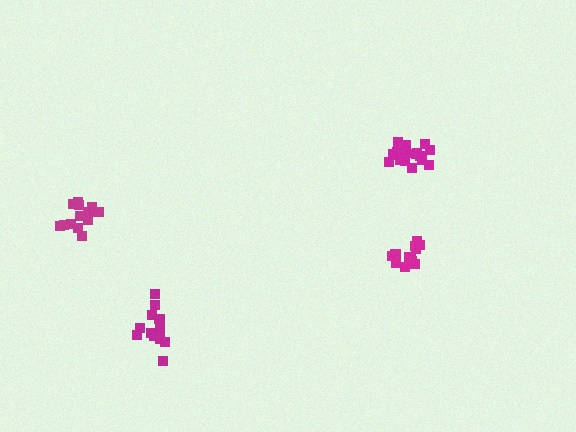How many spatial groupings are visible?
There are 4 spatial groupings.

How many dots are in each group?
Group 1: 14 dots, Group 2: 17 dots, Group 3: 12 dots, Group 4: 14 dots (57 total).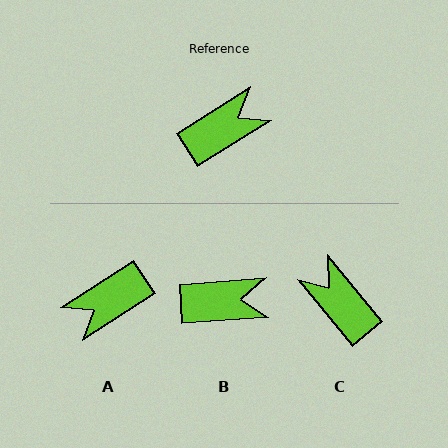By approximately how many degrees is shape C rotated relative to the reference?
Approximately 97 degrees counter-clockwise.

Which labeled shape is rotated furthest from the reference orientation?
A, about 179 degrees away.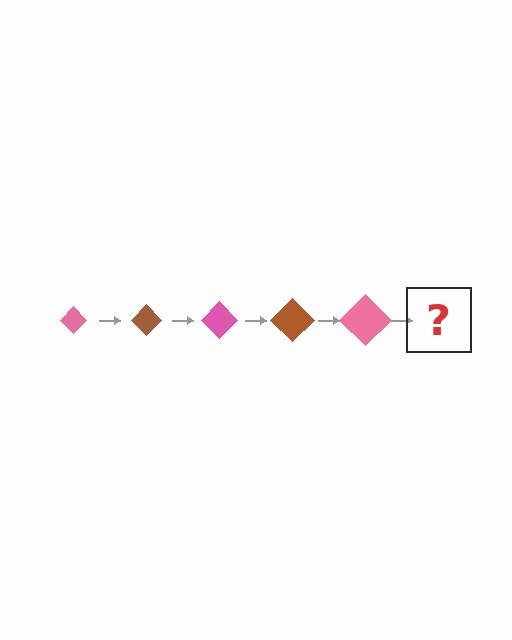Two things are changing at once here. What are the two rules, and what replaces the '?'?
The two rules are that the diamond grows larger each step and the color cycles through pink and brown. The '?' should be a brown diamond, larger than the previous one.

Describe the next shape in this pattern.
It should be a brown diamond, larger than the previous one.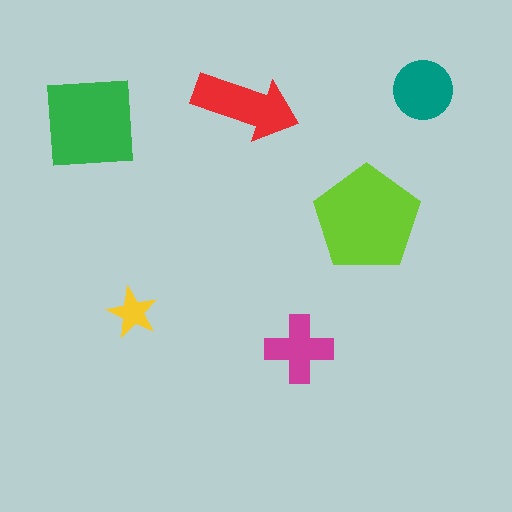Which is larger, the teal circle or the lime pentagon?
The lime pentagon.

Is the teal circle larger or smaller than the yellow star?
Larger.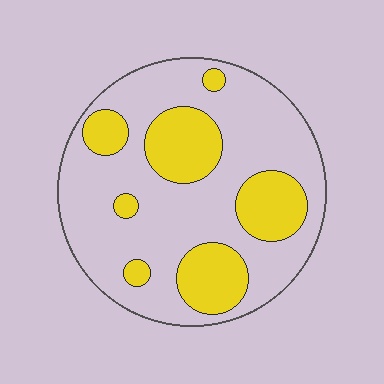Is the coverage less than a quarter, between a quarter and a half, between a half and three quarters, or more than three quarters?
Between a quarter and a half.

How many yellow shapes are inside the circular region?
7.